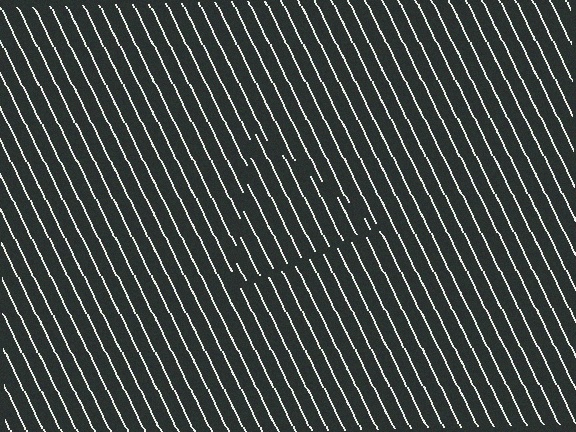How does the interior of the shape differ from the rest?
The interior of the shape contains the same grating, shifted by half a period — the contour is defined by the phase discontinuity where line-ends from the inner and outer gratings abut.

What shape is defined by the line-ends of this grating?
An illusory triangle. The interior of the shape contains the same grating, shifted by half a period — the contour is defined by the phase discontinuity where line-ends from the inner and outer gratings abut.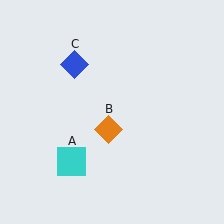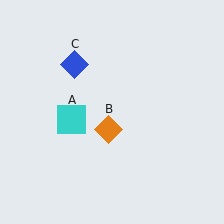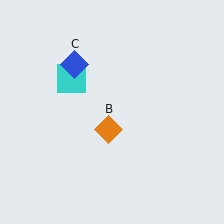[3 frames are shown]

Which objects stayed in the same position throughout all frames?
Orange diamond (object B) and blue diamond (object C) remained stationary.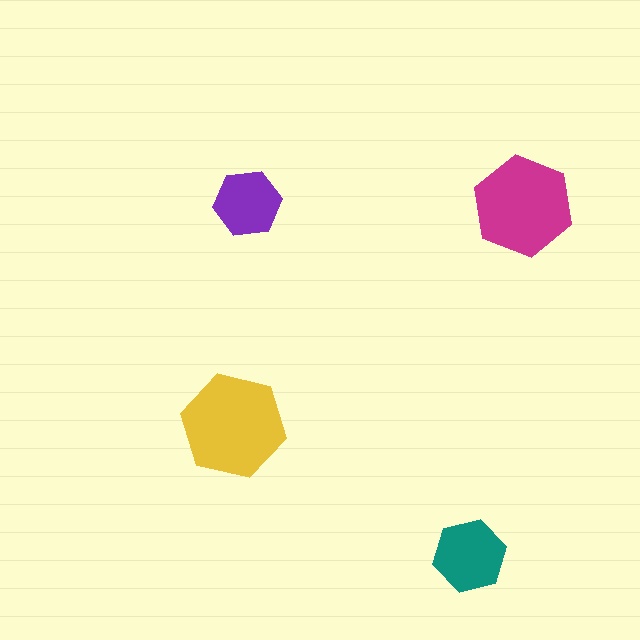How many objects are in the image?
There are 4 objects in the image.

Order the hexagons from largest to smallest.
the yellow one, the magenta one, the teal one, the purple one.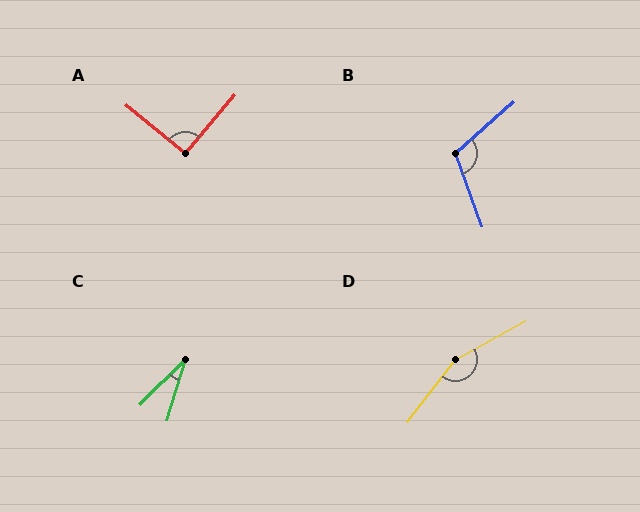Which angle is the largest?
D, at approximately 156 degrees.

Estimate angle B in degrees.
Approximately 112 degrees.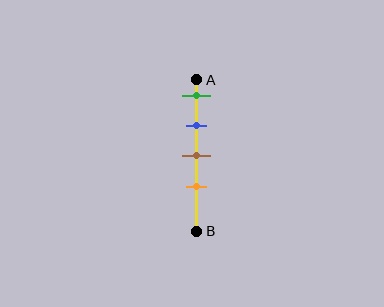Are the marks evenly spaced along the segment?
Yes, the marks are approximately evenly spaced.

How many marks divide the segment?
There are 4 marks dividing the segment.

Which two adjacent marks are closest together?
The brown and orange marks are the closest adjacent pair.